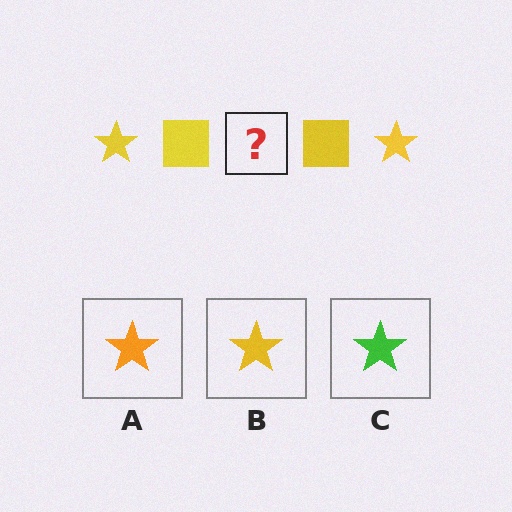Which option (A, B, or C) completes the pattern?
B.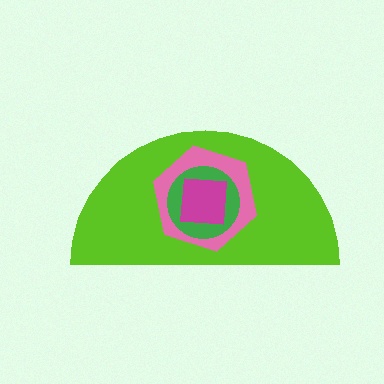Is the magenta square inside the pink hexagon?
Yes.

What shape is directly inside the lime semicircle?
The pink hexagon.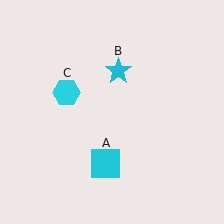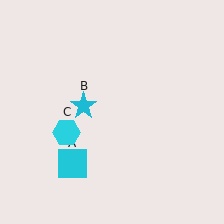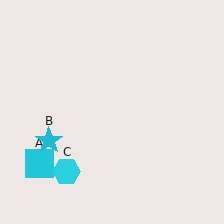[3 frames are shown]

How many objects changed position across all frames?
3 objects changed position: cyan square (object A), cyan star (object B), cyan hexagon (object C).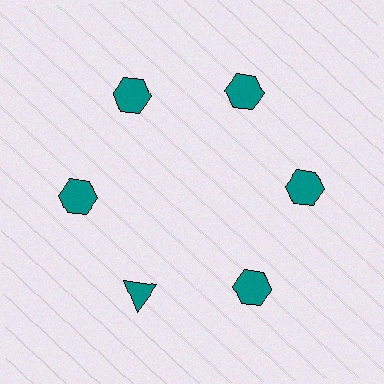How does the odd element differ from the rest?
It has a different shape: triangle instead of hexagon.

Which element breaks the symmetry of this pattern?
The teal triangle at roughly the 7 o'clock position breaks the symmetry. All other shapes are teal hexagons.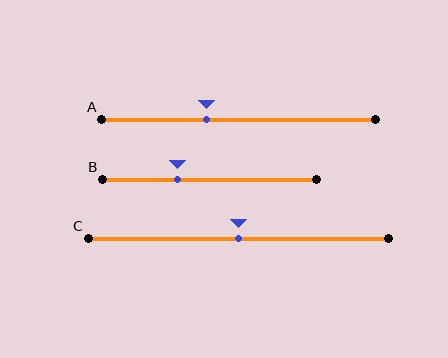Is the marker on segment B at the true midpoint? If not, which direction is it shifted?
No, the marker on segment B is shifted to the left by about 15% of the segment length.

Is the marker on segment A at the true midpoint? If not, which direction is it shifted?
No, the marker on segment A is shifted to the left by about 12% of the segment length.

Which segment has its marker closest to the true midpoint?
Segment C has its marker closest to the true midpoint.